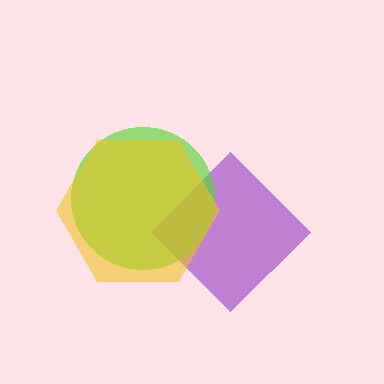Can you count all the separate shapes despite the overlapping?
Yes, there are 3 separate shapes.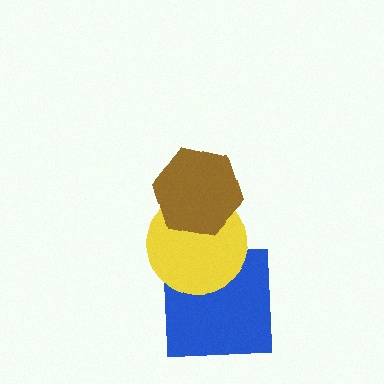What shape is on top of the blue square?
The yellow circle is on top of the blue square.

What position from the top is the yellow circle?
The yellow circle is 2nd from the top.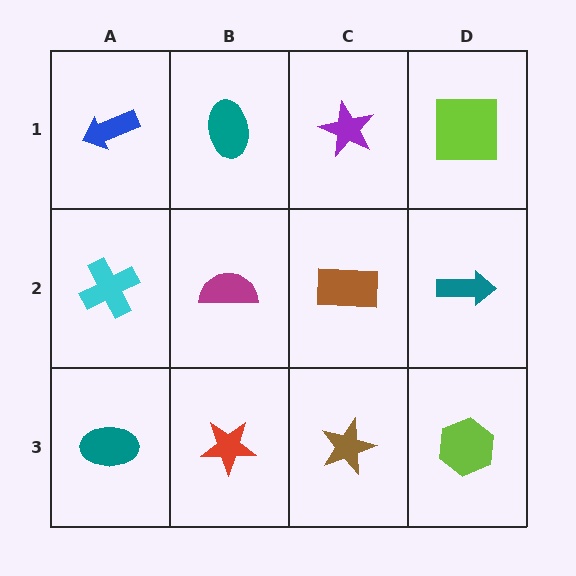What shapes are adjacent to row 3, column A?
A cyan cross (row 2, column A), a red star (row 3, column B).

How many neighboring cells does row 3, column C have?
3.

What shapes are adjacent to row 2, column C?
A purple star (row 1, column C), a brown star (row 3, column C), a magenta semicircle (row 2, column B), a teal arrow (row 2, column D).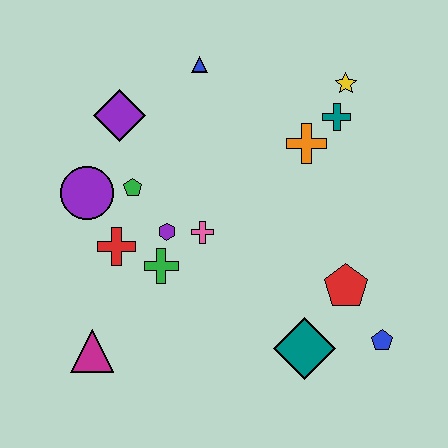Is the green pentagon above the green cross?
Yes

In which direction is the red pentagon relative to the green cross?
The red pentagon is to the right of the green cross.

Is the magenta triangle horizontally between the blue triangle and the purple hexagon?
No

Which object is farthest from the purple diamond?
The blue pentagon is farthest from the purple diamond.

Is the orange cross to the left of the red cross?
No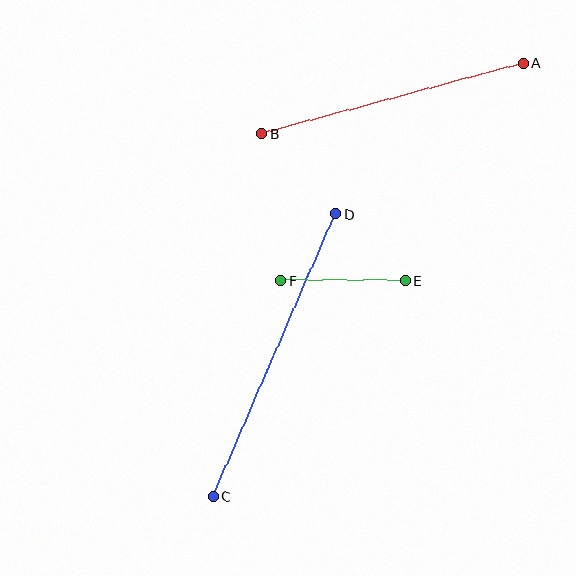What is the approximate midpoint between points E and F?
The midpoint is at approximately (343, 281) pixels.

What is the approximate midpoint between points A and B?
The midpoint is at approximately (392, 99) pixels.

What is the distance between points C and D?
The distance is approximately 308 pixels.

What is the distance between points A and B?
The distance is approximately 271 pixels.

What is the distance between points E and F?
The distance is approximately 125 pixels.